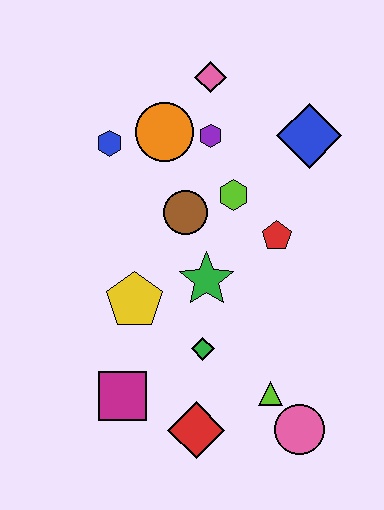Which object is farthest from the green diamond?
The pink diamond is farthest from the green diamond.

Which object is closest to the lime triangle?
The pink circle is closest to the lime triangle.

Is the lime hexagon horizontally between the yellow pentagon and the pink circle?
Yes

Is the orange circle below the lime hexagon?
No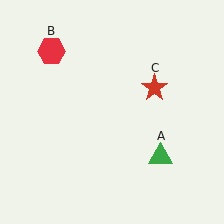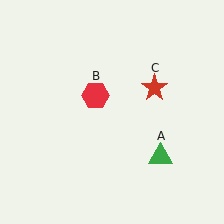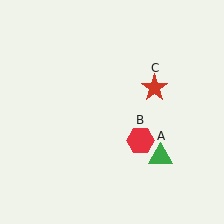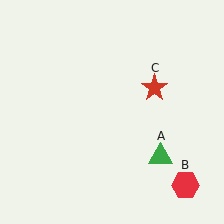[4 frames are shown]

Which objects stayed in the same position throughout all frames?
Green triangle (object A) and red star (object C) remained stationary.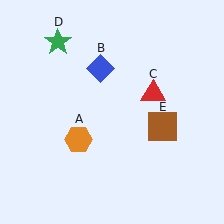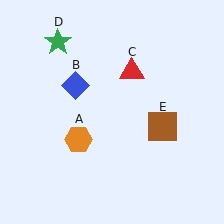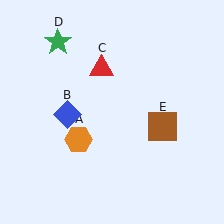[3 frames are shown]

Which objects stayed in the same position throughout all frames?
Orange hexagon (object A) and green star (object D) and brown square (object E) remained stationary.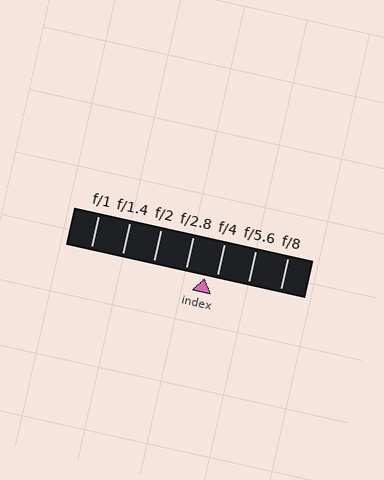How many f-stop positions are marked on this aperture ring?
There are 7 f-stop positions marked.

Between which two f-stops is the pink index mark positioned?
The index mark is between f/2.8 and f/4.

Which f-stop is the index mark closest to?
The index mark is closest to f/4.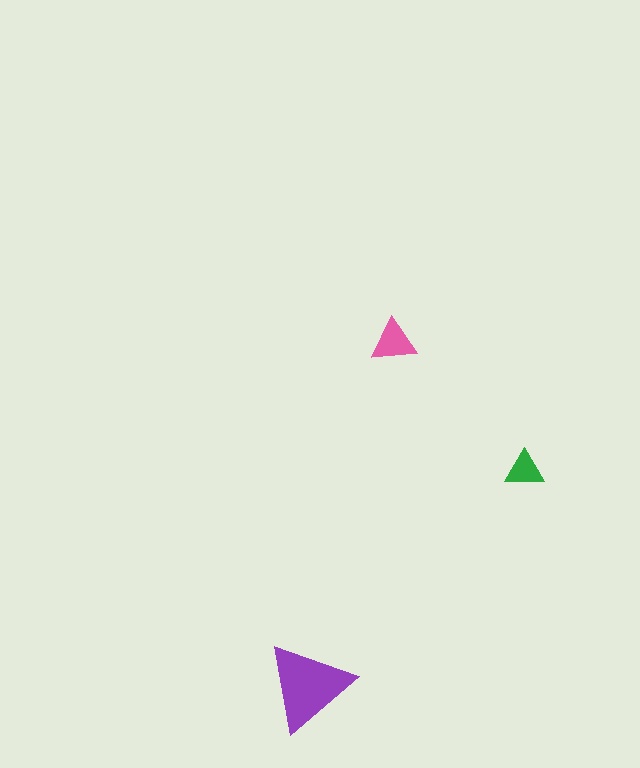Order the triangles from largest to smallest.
the purple one, the pink one, the green one.